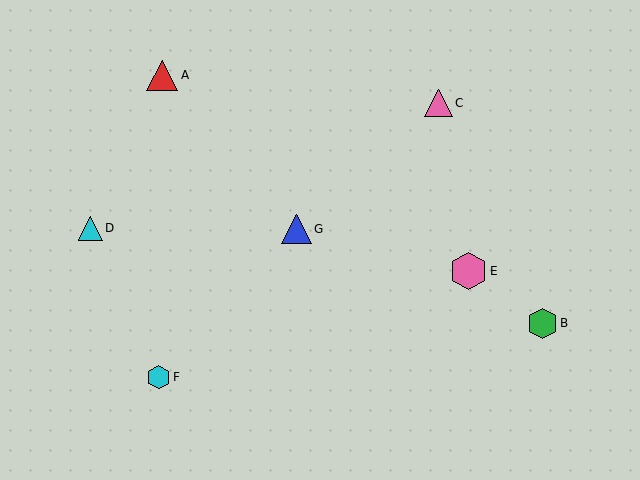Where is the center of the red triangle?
The center of the red triangle is at (162, 75).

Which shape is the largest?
The pink hexagon (labeled E) is the largest.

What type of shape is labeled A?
Shape A is a red triangle.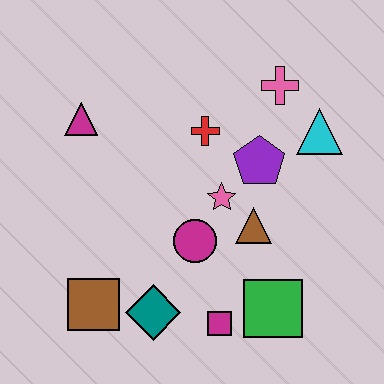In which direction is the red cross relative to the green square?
The red cross is above the green square.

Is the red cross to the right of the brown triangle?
No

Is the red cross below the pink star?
No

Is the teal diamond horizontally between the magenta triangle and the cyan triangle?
Yes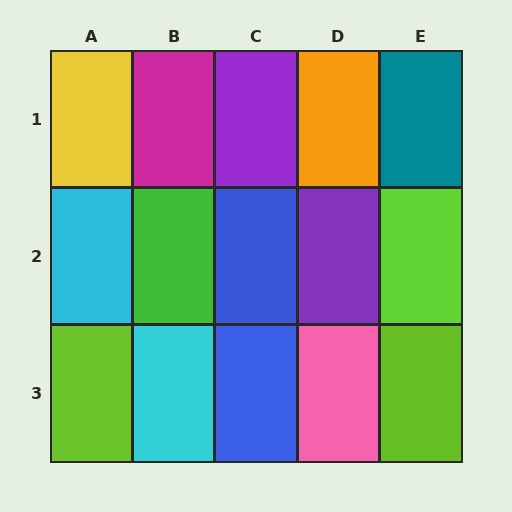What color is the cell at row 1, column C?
Purple.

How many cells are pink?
1 cell is pink.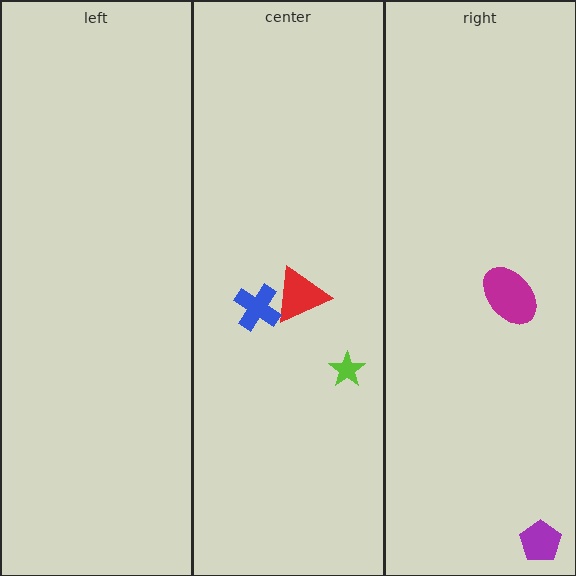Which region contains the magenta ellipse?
The right region.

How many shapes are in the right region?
2.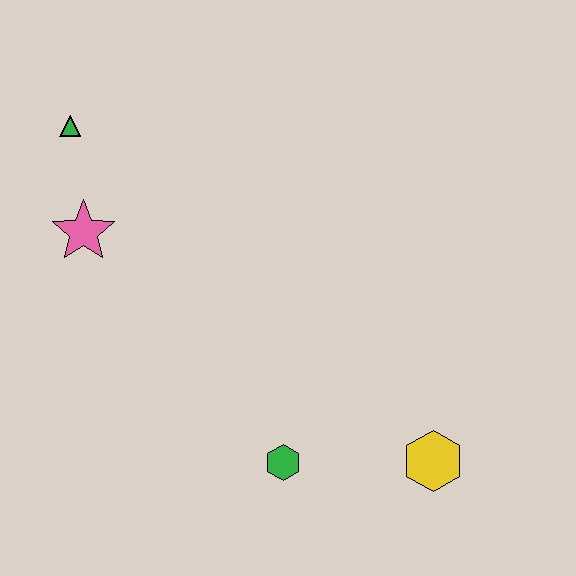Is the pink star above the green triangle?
No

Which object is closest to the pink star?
The green triangle is closest to the pink star.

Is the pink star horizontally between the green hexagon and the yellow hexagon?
No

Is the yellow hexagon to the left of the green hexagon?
No